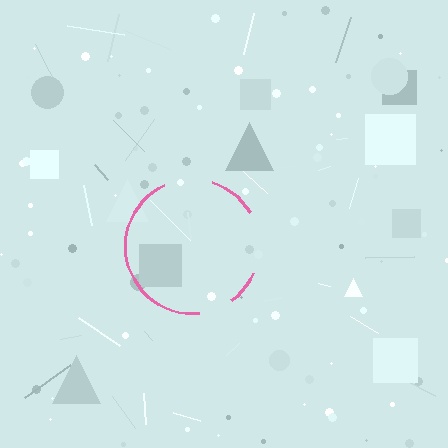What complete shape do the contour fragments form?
The contour fragments form a circle.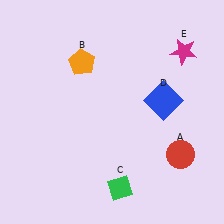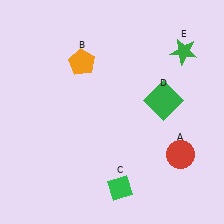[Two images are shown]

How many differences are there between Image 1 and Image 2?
There are 2 differences between the two images.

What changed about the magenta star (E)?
In Image 1, E is magenta. In Image 2, it changed to green.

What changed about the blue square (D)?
In Image 1, D is blue. In Image 2, it changed to green.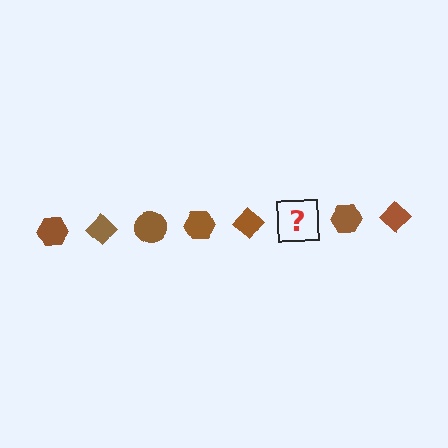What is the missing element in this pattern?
The missing element is a brown circle.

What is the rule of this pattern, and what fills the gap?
The rule is that the pattern cycles through hexagon, diamond, circle shapes in brown. The gap should be filled with a brown circle.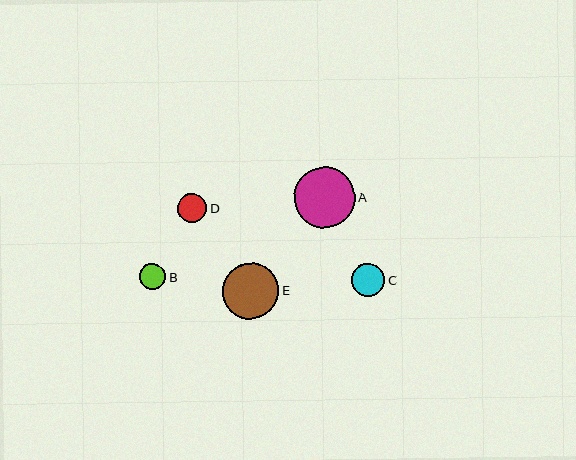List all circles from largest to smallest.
From largest to smallest: A, E, C, D, B.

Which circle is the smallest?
Circle B is the smallest with a size of approximately 27 pixels.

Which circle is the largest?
Circle A is the largest with a size of approximately 61 pixels.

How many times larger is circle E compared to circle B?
Circle E is approximately 2.1 times the size of circle B.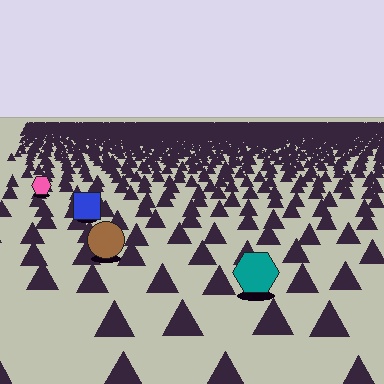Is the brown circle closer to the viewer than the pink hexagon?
Yes. The brown circle is closer — you can tell from the texture gradient: the ground texture is coarser near it.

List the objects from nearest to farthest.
From nearest to farthest: the teal hexagon, the brown circle, the blue square, the pink hexagon.